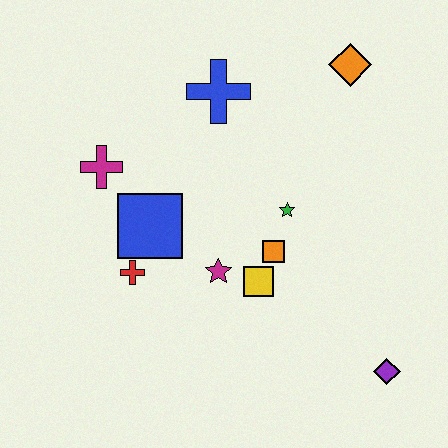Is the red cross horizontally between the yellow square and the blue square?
No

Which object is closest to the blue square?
The red cross is closest to the blue square.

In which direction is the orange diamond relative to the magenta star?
The orange diamond is above the magenta star.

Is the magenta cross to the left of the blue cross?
Yes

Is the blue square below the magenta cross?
Yes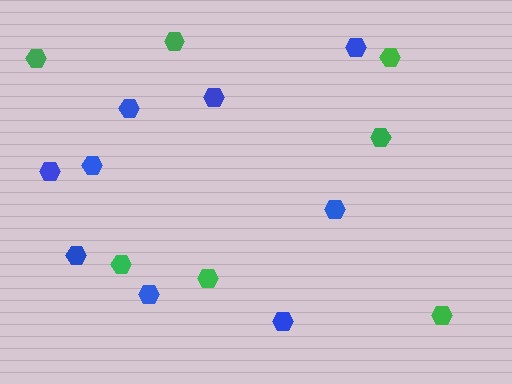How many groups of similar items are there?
There are 2 groups: one group of green hexagons (7) and one group of blue hexagons (9).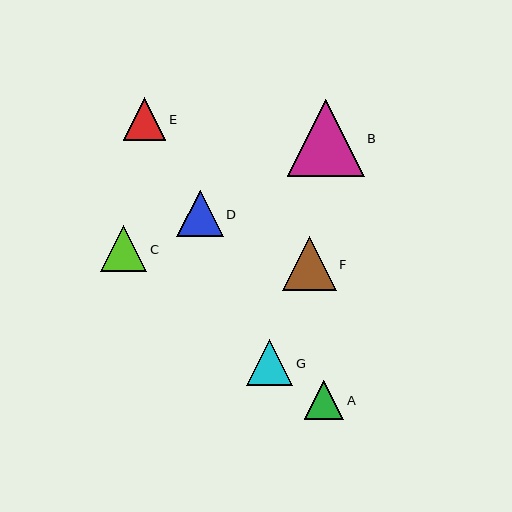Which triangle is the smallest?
Triangle A is the smallest with a size of approximately 39 pixels.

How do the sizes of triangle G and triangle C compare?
Triangle G and triangle C are approximately the same size.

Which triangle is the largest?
Triangle B is the largest with a size of approximately 77 pixels.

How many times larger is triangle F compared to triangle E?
Triangle F is approximately 1.3 times the size of triangle E.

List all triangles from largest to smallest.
From largest to smallest: B, F, D, G, C, E, A.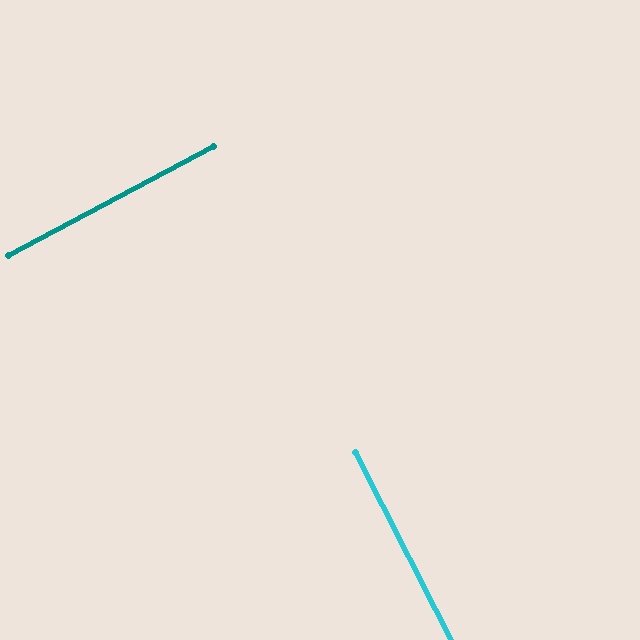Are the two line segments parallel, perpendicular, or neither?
Perpendicular — they meet at approximately 89°.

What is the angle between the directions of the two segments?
Approximately 89 degrees.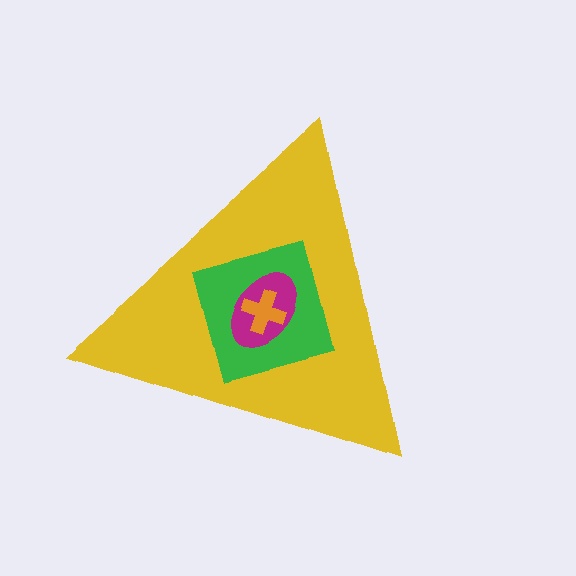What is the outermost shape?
The yellow triangle.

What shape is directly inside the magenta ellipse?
The orange cross.